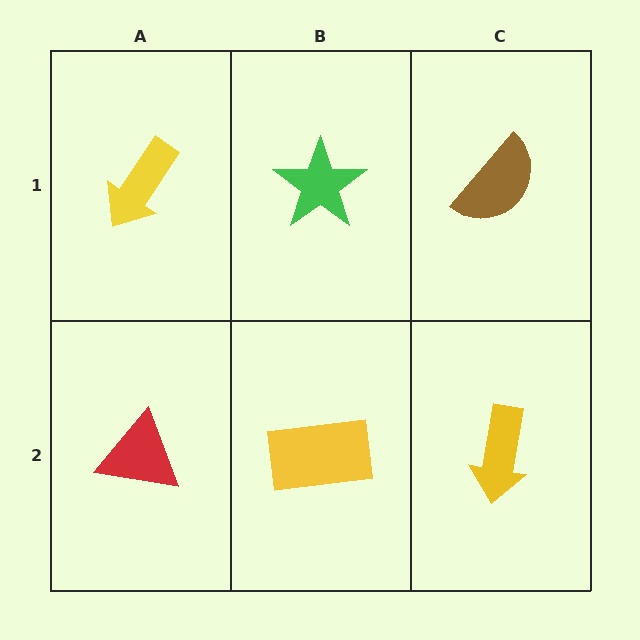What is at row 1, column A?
A yellow arrow.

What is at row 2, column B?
A yellow rectangle.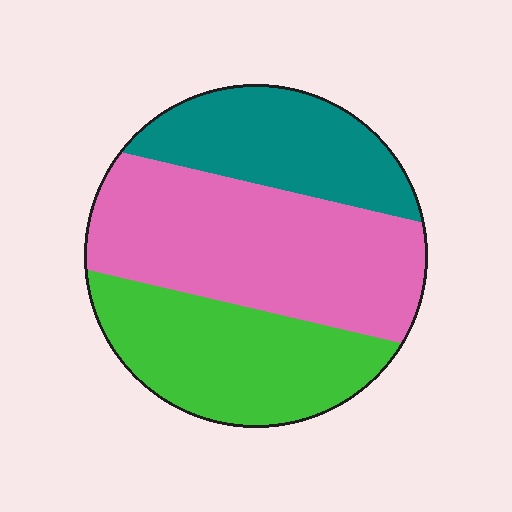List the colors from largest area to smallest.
From largest to smallest: pink, green, teal.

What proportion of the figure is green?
Green covers 31% of the figure.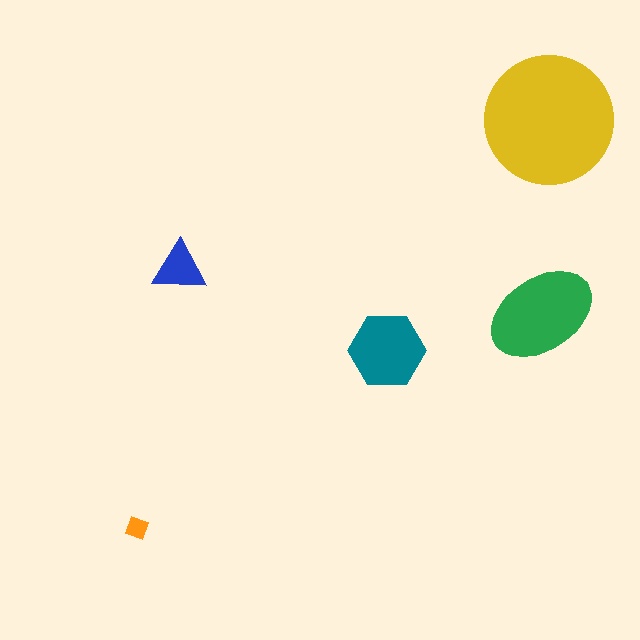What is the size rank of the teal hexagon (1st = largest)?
3rd.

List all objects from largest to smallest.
The yellow circle, the green ellipse, the teal hexagon, the blue triangle, the orange diamond.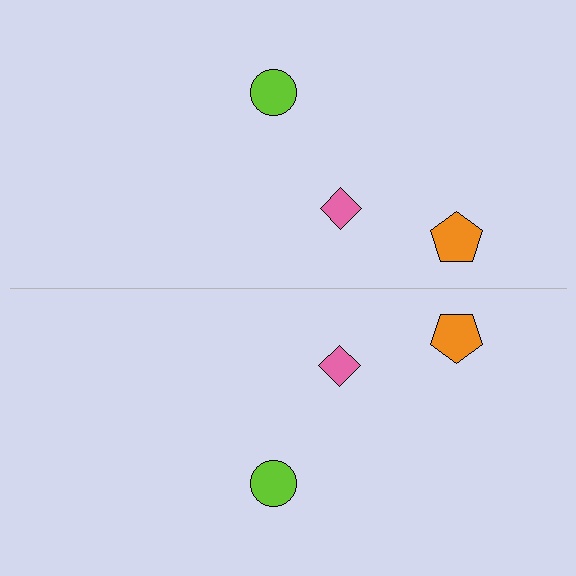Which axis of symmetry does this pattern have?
The pattern has a horizontal axis of symmetry running through the center of the image.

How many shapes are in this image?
There are 6 shapes in this image.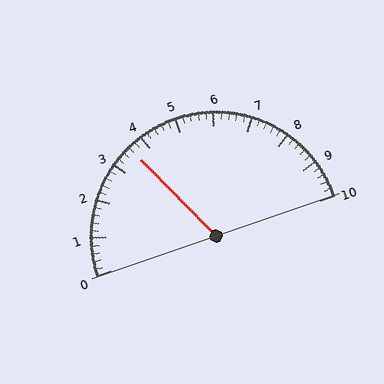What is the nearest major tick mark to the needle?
The nearest major tick mark is 4.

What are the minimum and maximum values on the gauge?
The gauge ranges from 0 to 10.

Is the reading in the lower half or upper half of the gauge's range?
The reading is in the lower half of the range (0 to 10).